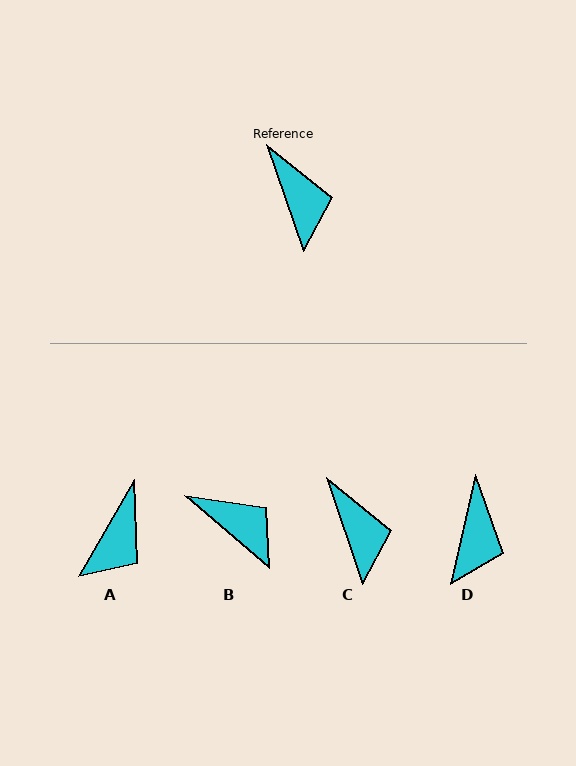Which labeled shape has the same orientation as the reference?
C.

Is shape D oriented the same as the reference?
No, it is off by about 32 degrees.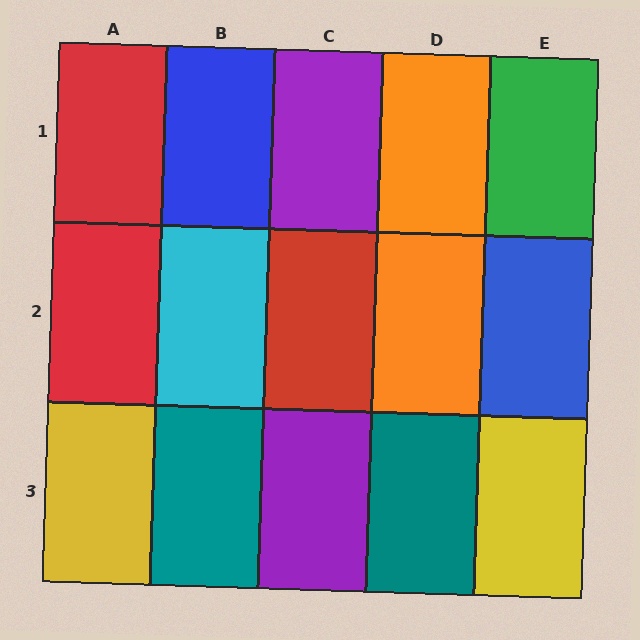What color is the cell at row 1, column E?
Green.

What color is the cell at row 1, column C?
Purple.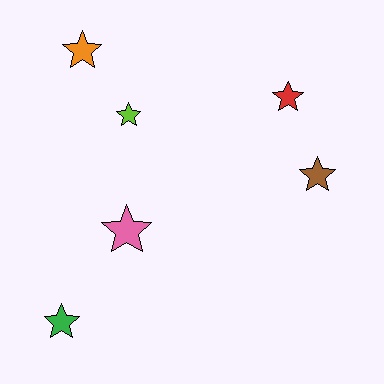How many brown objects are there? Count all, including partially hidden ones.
There is 1 brown object.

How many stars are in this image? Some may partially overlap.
There are 6 stars.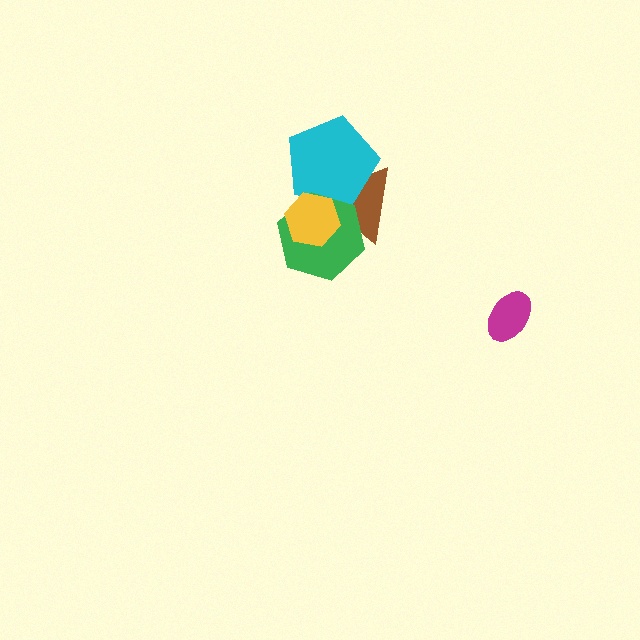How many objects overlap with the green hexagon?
3 objects overlap with the green hexagon.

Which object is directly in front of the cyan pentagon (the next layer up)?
The green hexagon is directly in front of the cyan pentagon.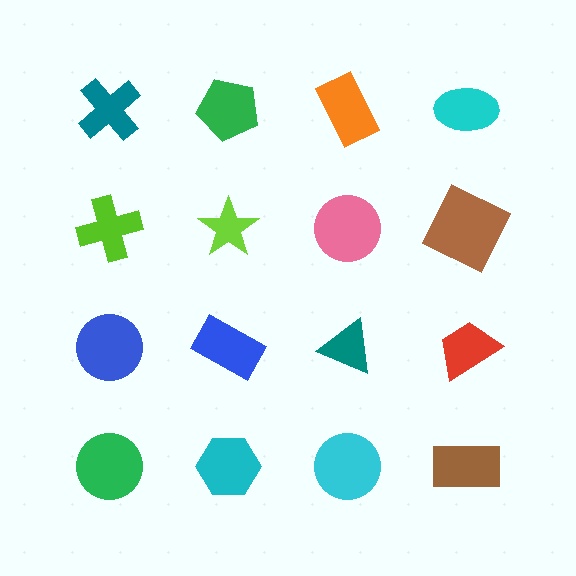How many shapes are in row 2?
4 shapes.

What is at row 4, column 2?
A cyan hexagon.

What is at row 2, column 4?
A brown square.